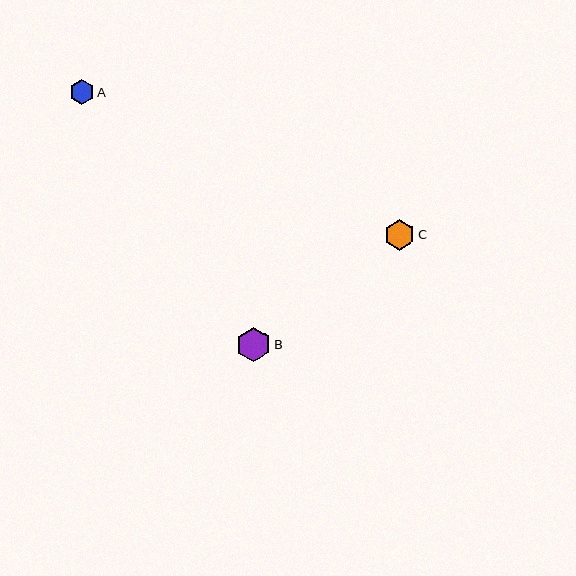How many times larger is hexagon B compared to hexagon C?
Hexagon B is approximately 1.1 times the size of hexagon C.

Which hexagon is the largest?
Hexagon B is the largest with a size of approximately 34 pixels.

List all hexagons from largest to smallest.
From largest to smallest: B, C, A.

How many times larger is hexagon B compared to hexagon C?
Hexagon B is approximately 1.1 times the size of hexagon C.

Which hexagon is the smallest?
Hexagon A is the smallest with a size of approximately 25 pixels.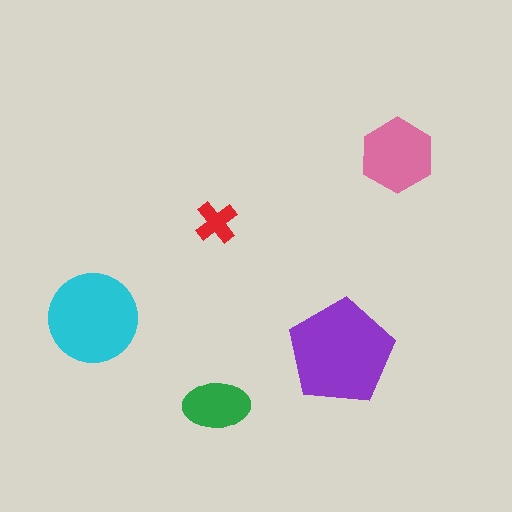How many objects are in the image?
There are 5 objects in the image.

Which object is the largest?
The purple pentagon.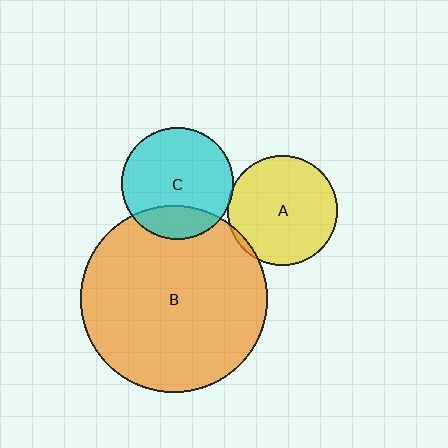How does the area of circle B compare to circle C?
Approximately 2.8 times.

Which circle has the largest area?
Circle B (orange).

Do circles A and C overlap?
Yes.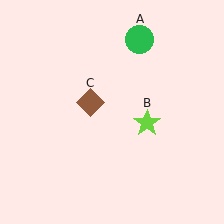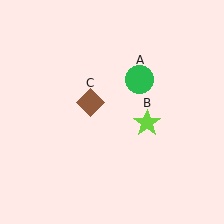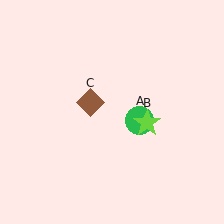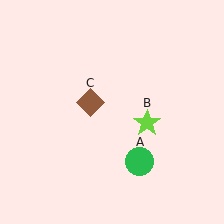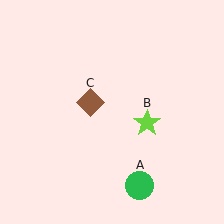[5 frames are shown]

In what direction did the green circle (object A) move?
The green circle (object A) moved down.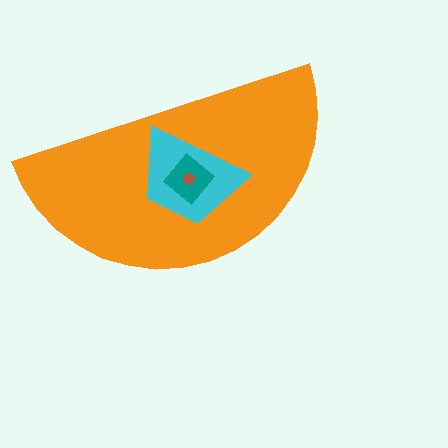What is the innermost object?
The brown pentagon.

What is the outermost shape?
The orange semicircle.